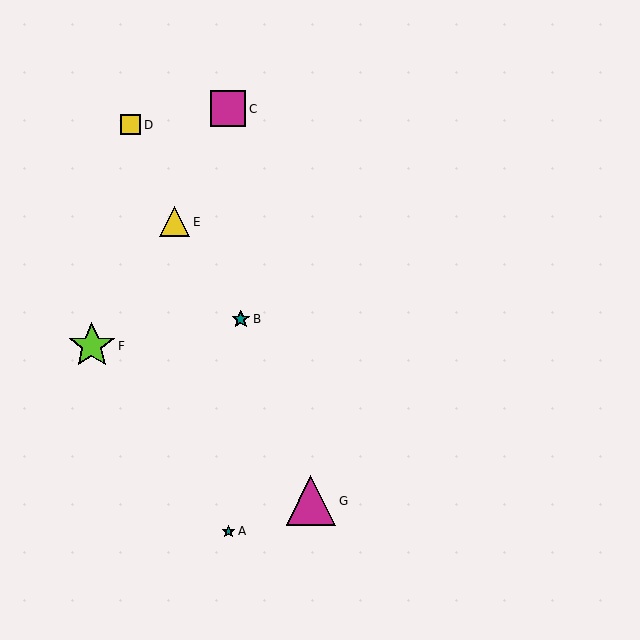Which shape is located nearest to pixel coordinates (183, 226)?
The yellow triangle (labeled E) at (175, 222) is nearest to that location.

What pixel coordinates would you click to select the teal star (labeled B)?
Click at (241, 319) to select the teal star B.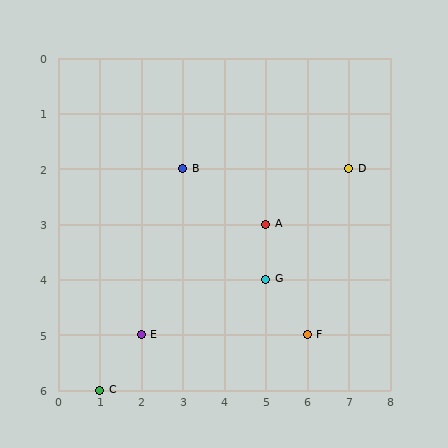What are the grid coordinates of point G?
Point G is at grid coordinates (5, 4).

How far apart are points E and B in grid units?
Points E and B are 1 column and 3 rows apart (about 3.2 grid units diagonally).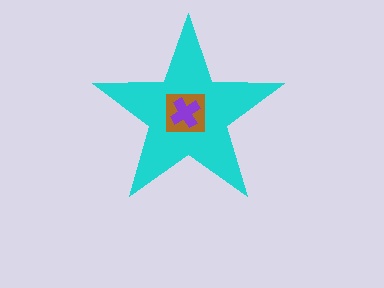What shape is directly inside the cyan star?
The brown square.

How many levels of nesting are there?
3.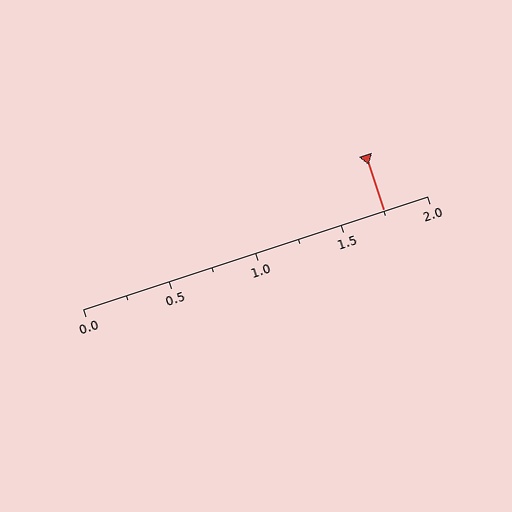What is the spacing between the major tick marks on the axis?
The major ticks are spaced 0.5 apart.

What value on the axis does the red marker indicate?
The marker indicates approximately 1.75.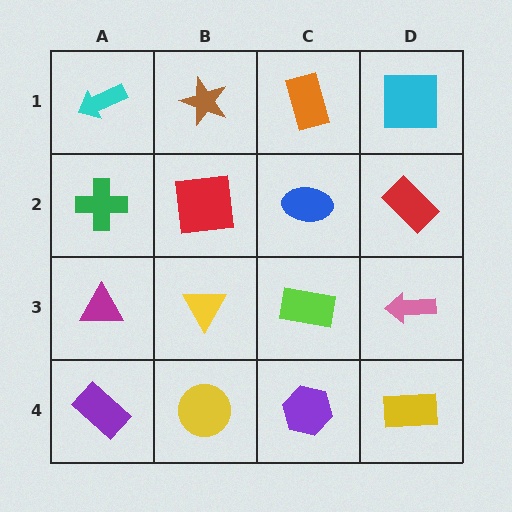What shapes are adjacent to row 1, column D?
A red rectangle (row 2, column D), an orange rectangle (row 1, column C).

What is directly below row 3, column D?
A yellow rectangle.